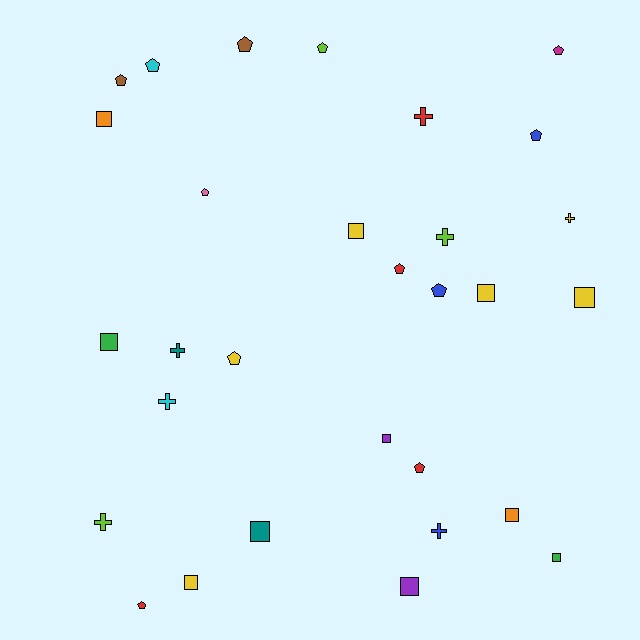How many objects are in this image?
There are 30 objects.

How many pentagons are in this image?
There are 12 pentagons.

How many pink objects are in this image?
There is 1 pink object.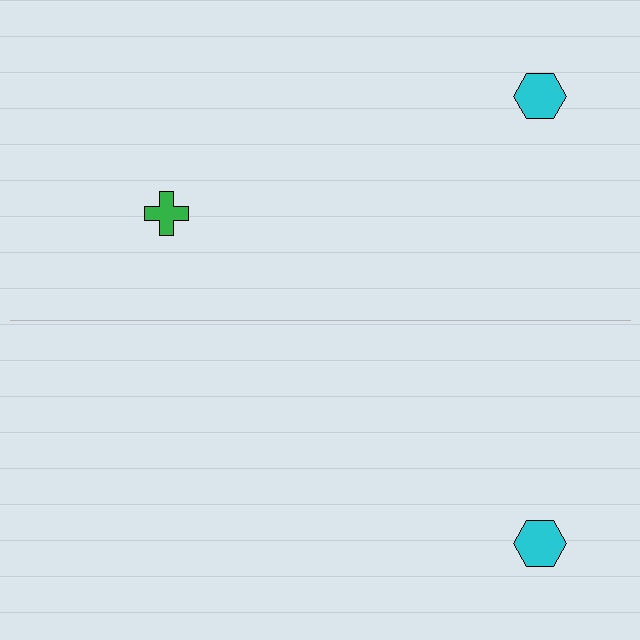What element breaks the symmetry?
A green cross is missing from the bottom side.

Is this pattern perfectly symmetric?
No, the pattern is not perfectly symmetric. A green cross is missing from the bottom side.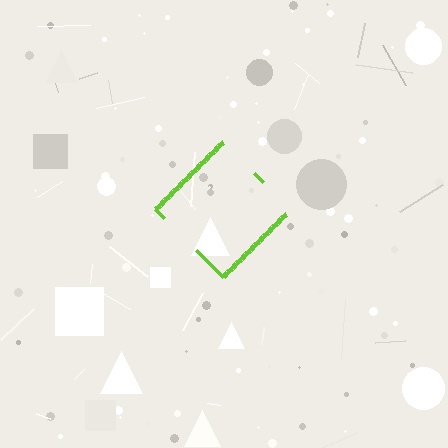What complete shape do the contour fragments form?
The contour fragments form a diamond.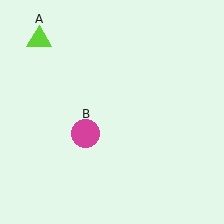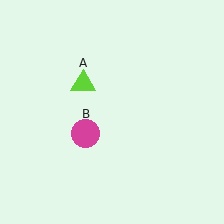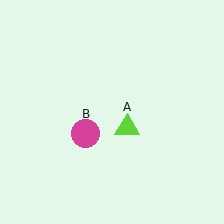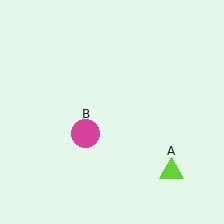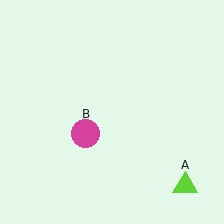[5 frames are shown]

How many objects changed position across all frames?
1 object changed position: lime triangle (object A).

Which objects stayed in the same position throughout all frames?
Magenta circle (object B) remained stationary.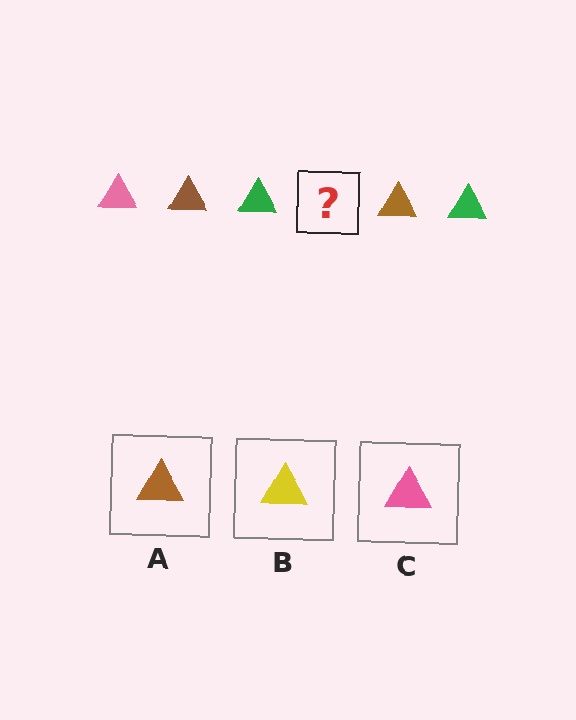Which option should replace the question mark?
Option C.